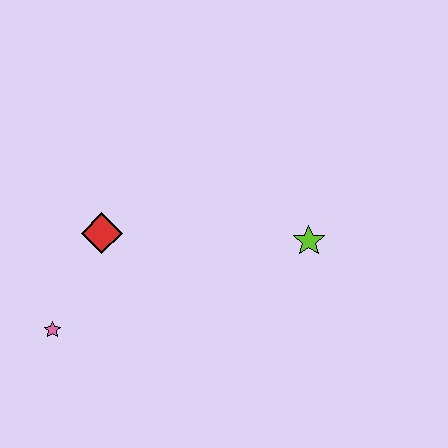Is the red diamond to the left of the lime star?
Yes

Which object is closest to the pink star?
The red diamond is closest to the pink star.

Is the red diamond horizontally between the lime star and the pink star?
Yes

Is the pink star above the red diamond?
No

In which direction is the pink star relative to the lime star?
The pink star is to the left of the lime star.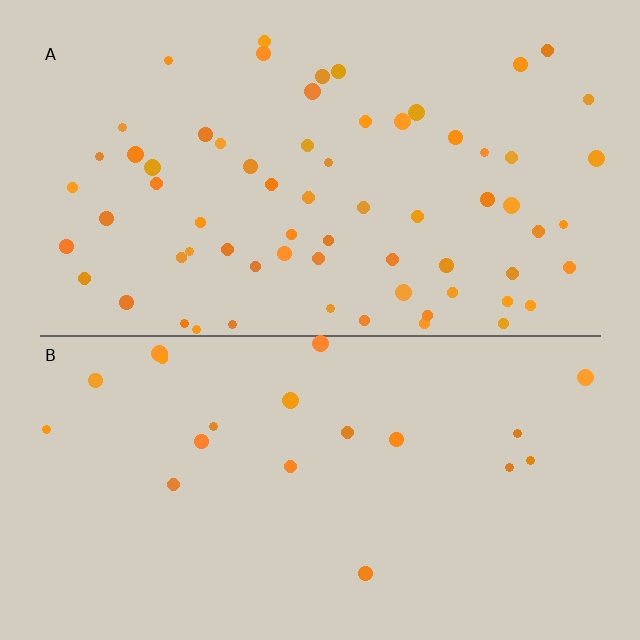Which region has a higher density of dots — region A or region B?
A (the top).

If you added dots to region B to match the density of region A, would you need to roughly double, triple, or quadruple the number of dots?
Approximately triple.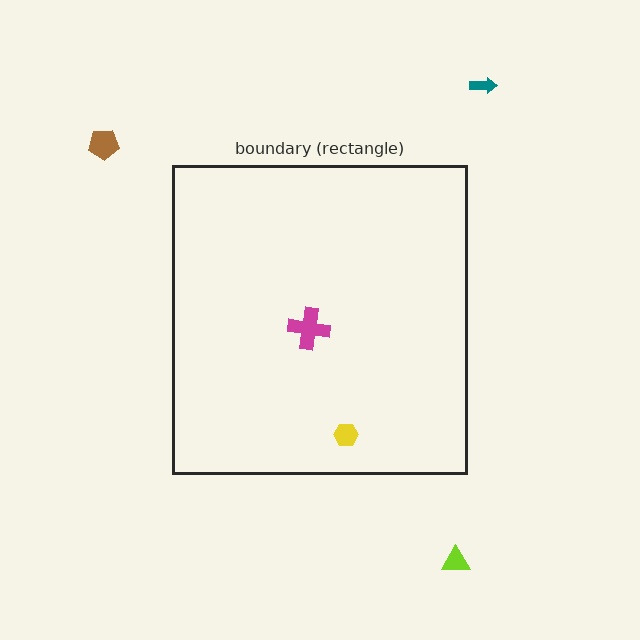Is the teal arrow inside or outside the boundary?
Outside.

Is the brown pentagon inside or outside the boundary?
Outside.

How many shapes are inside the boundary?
2 inside, 3 outside.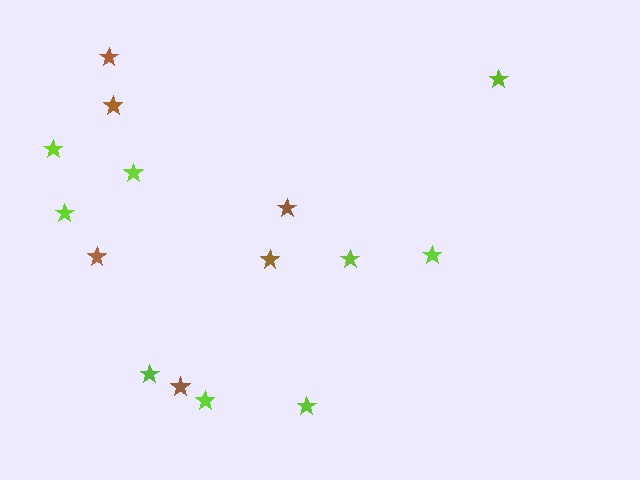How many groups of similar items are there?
There are 2 groups: one group of lime stars (9) and one group of brown stars (6).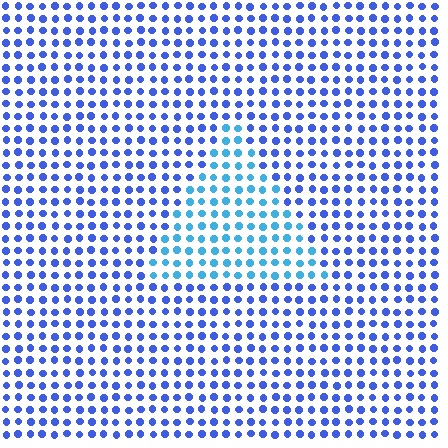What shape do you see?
I see a triangle.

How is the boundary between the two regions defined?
The boundary is defined purely by a slight shift in hue (about 32 degrees). Spacing, size, and orientation are identical on both sides.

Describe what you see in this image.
The image is filled with small blue elements in a uniform arrangement. A triangle-shaped region is visible where the elements are tinted to a slightly different hue, forming a subtle color boundary.